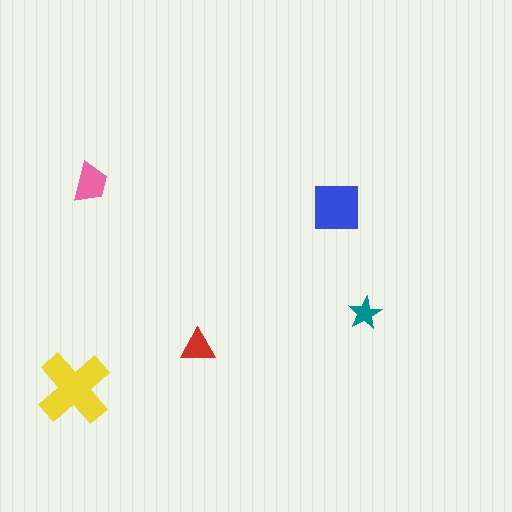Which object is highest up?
The pink trapezoid is topmost.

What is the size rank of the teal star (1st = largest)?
5th.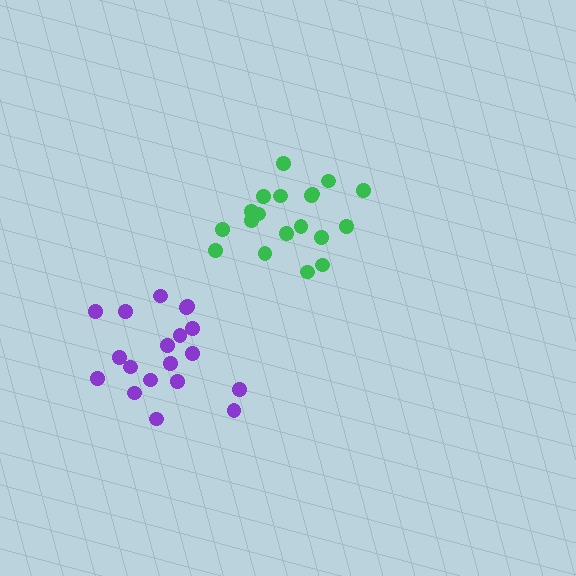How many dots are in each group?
Group 1: 19 dots, Group 2: 19 dots (38 total).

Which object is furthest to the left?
The purple cluster is leftmost.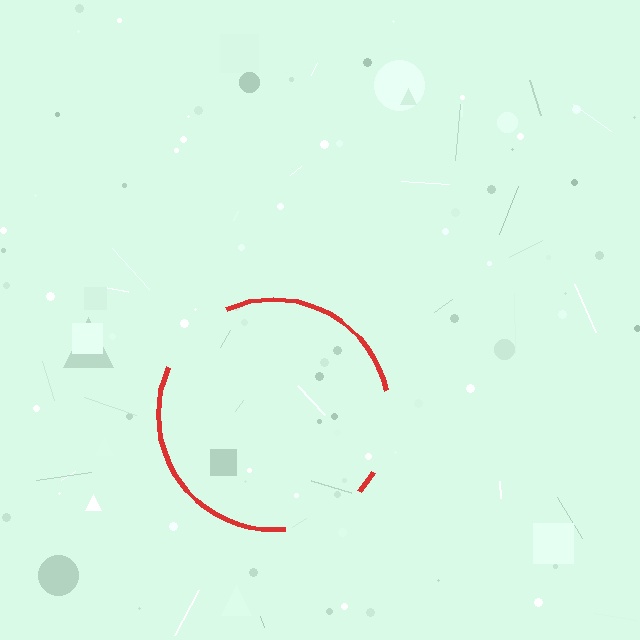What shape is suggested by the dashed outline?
The dashed outline suggests a circle.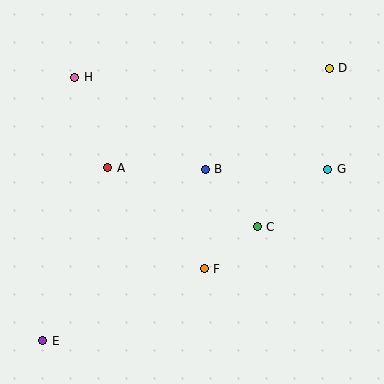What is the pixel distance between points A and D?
The distance between A and D is 243 pixels.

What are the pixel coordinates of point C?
Point C is at (257, 227).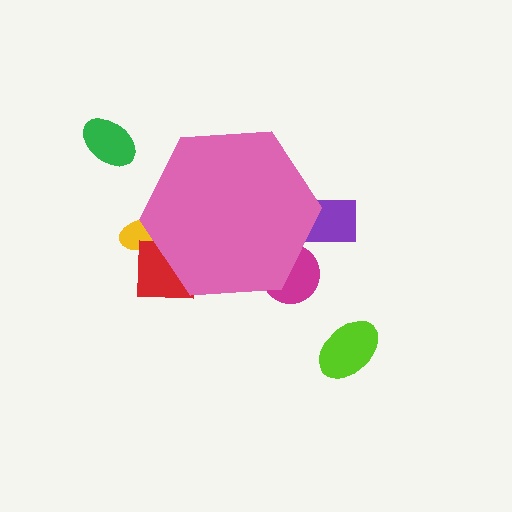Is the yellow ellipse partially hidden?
Yes, the yellow ellipse is partially hidden behind the pink hexagon.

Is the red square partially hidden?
Yes, the red square is partially hidden behind the pink hexagon.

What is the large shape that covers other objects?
A pink hexagon.